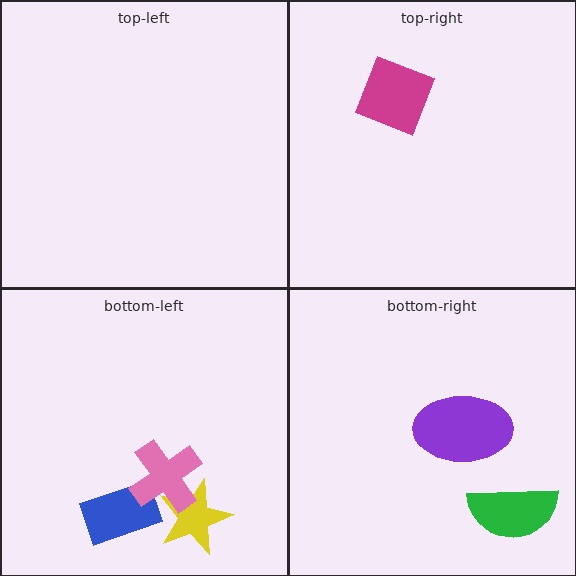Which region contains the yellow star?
The bottom-left region.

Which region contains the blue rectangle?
The bottom-left region.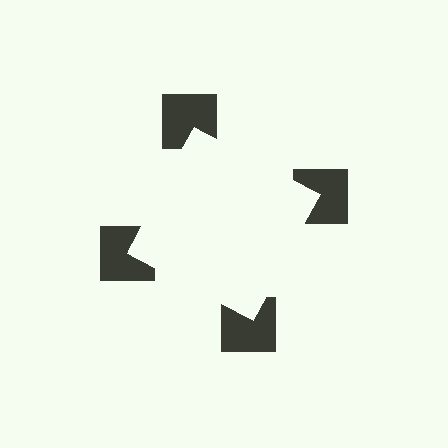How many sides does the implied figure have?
4 sides.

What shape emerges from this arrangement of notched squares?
An illusory square — its edges are inferred from the aligned wedge cuts in the notched squares, not physically drawn.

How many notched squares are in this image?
There are 4 — one at each vertex of the illusory square.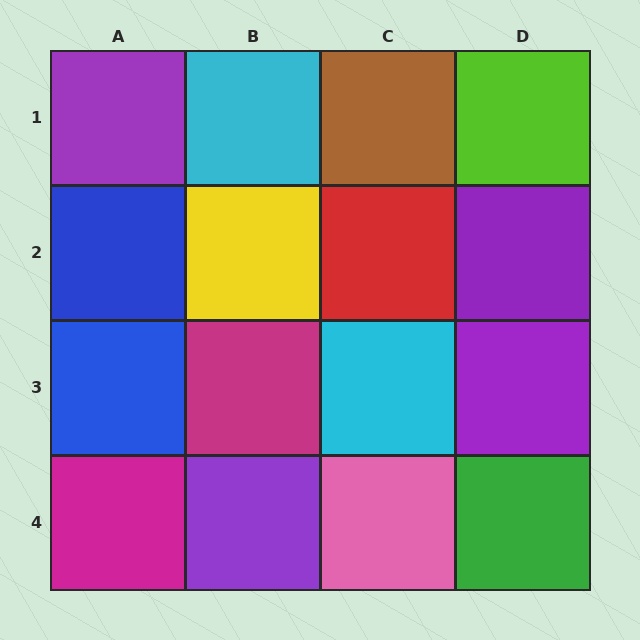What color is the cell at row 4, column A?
Magenta.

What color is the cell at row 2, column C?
Red.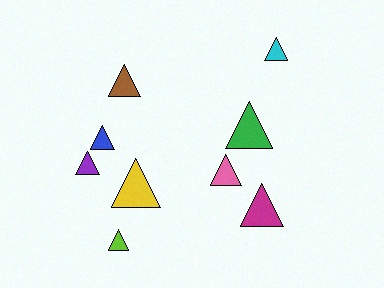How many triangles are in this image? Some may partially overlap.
There are 9 triangles.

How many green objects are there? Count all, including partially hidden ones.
There is 1 green object.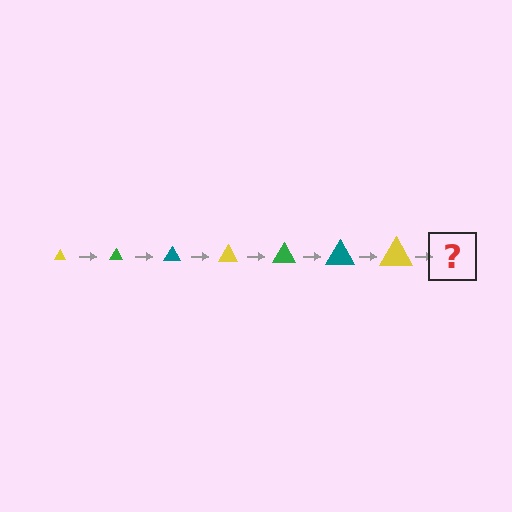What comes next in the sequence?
The next element should be a green triangle, larger than the previous one.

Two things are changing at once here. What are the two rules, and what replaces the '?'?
The two rules are that the triangle grows larger each step and the color cycles through yellow, green, and teal. The '?' should be a green triangle, larger than the previous one.